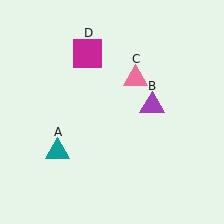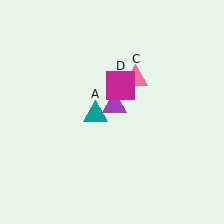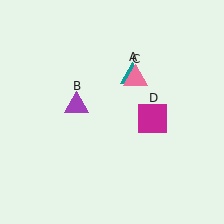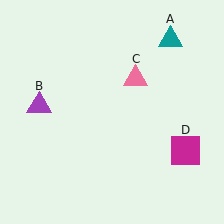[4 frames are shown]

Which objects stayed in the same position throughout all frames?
Pink triangle (object C) remained stationary.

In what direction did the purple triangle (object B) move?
The purple triangle (object B) moved left.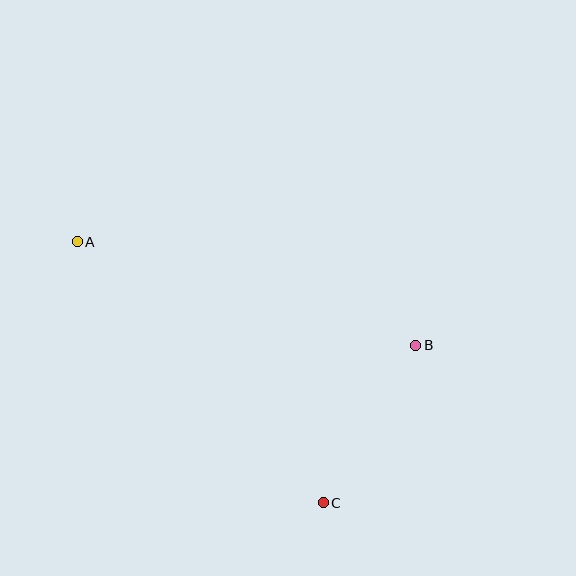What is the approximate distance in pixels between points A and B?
The distance between A and B is approximately 354 pixels.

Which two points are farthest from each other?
Points A and C are farthest from each other.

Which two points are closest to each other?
Points B and C are closest to each other.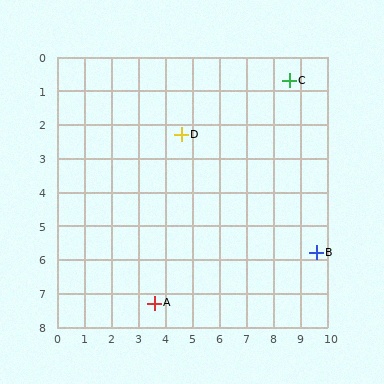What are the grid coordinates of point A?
Point A is at approximately (3.6, 7.3).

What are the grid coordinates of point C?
Point C is at approximately (8.6, 0.7).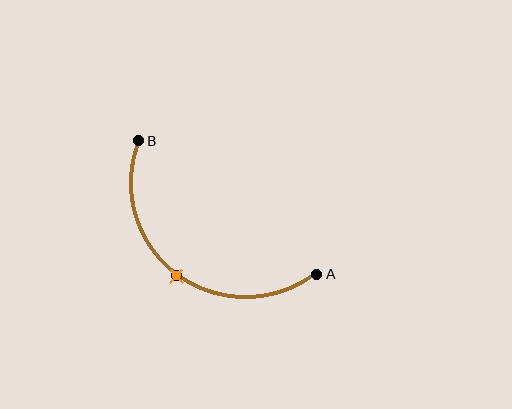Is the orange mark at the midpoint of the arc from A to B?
Yes. The orange mark lies on the arc at equal arc-length from both A and B — it is the arc midpoint.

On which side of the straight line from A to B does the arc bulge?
The arc bulges below and to the left of the straight line connecting A and B.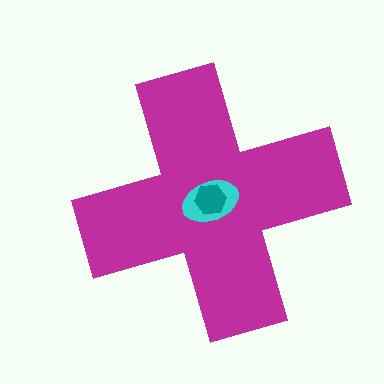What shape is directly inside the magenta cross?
The cyan ellipse.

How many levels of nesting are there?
3.